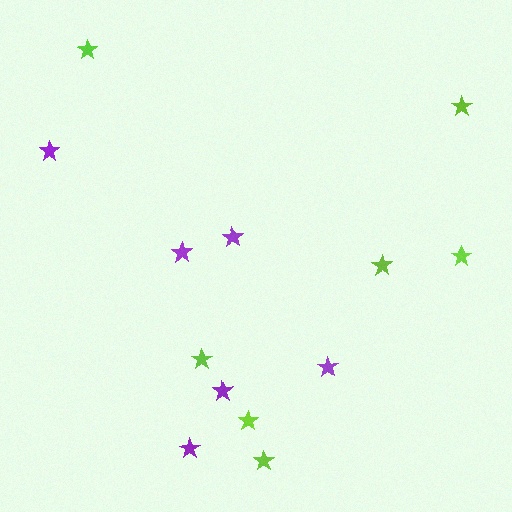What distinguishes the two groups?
There are 2 groups: one group of purple stars (6) and one group of lime stars (7).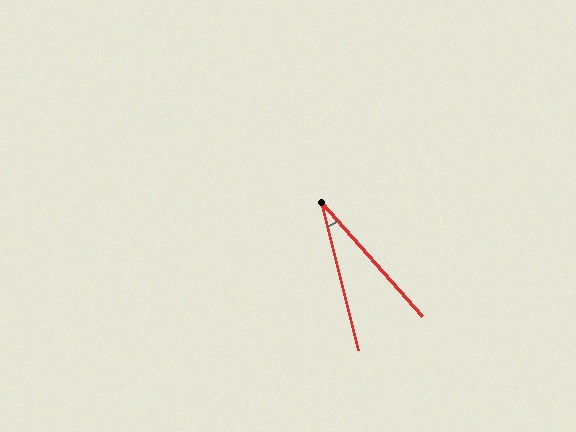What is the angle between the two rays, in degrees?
Approximately 28 degrees.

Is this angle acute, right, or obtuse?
It is acute.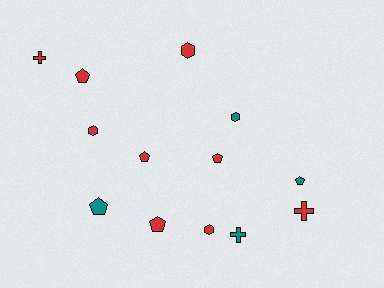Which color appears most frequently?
Red, with 9 objects.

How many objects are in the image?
There are 13 objects.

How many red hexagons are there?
There are 3 red hexagons.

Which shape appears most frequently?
Pentagon, with 6 objects.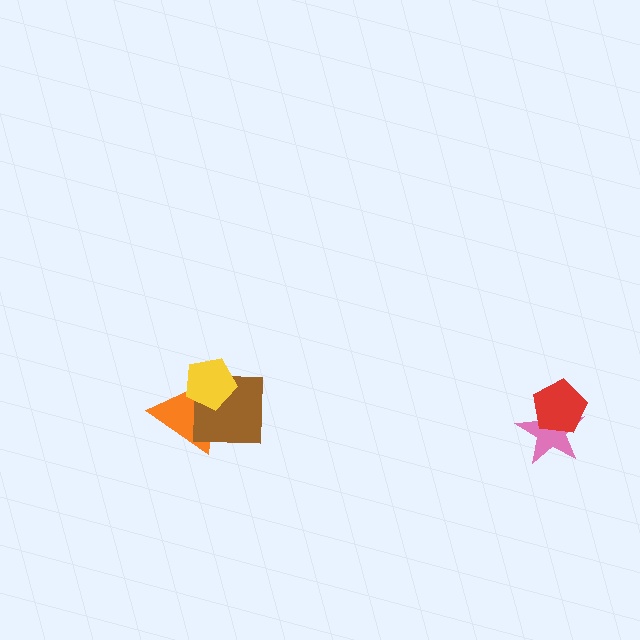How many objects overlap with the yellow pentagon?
2 objects overlap with the yellow pentagon.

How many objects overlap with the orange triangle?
2 objects overlap with the orange triangle.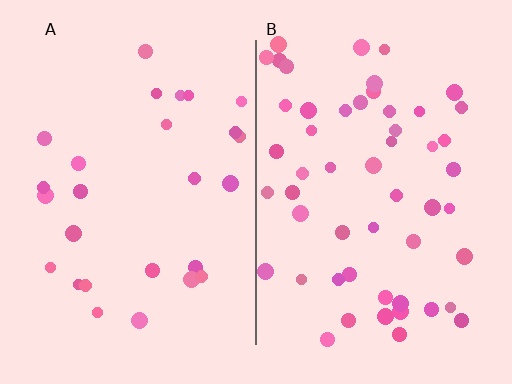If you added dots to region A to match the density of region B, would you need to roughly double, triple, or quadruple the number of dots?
Approximately double.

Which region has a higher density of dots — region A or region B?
B (the right).